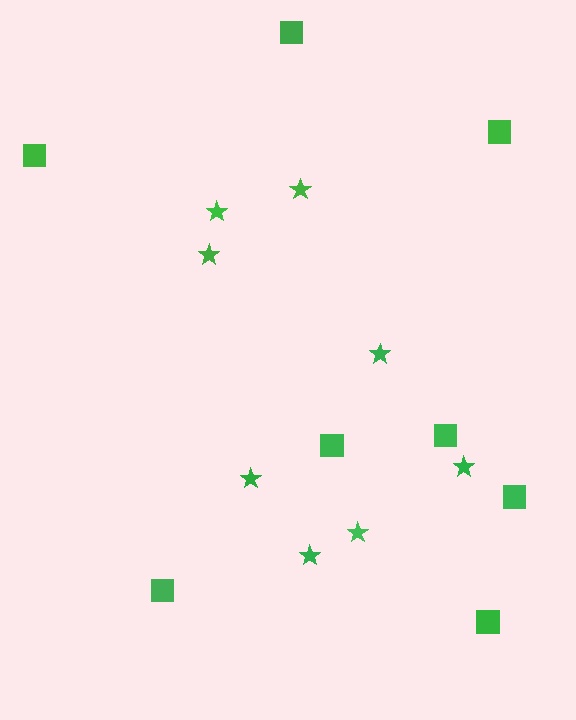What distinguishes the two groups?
There are 2 groups: one group of stars (8) and one group of squares (8).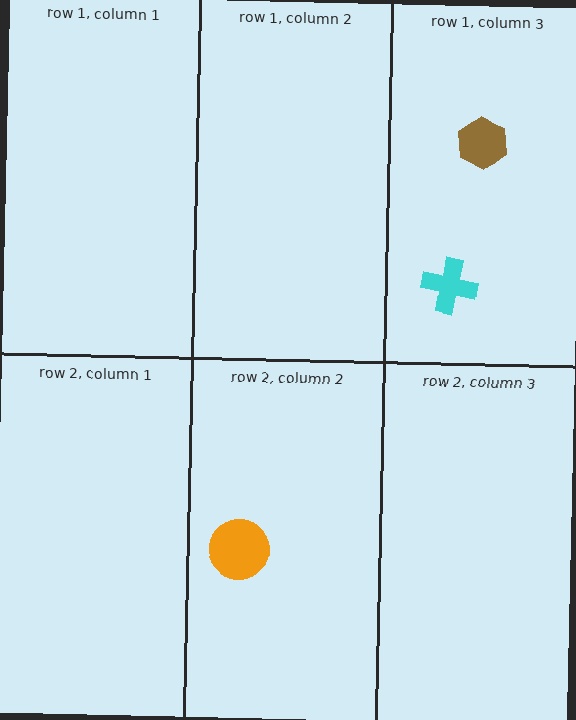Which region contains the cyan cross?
The row 1, column 3 region.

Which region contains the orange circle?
The row 2, column 2 region.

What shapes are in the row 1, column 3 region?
The cyan cross, the brown hexagon.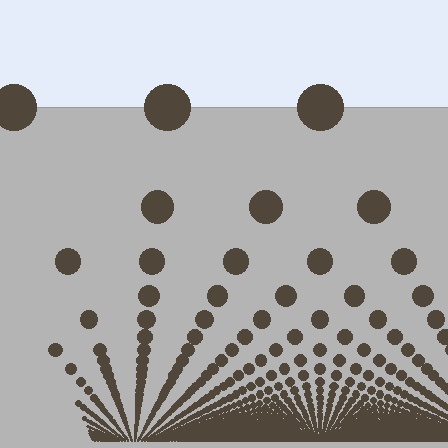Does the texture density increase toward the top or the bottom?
Density increases toward the bottom.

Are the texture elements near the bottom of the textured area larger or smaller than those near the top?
Smaller. The gradient is inverted — elements near the bottom are smaller and denser.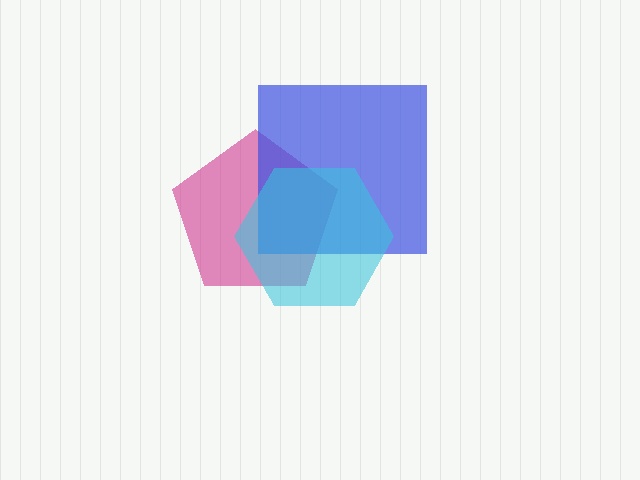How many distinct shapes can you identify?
There are 3 distinct shapes: a magenta pentagon, a blue square, a cyan hexagon.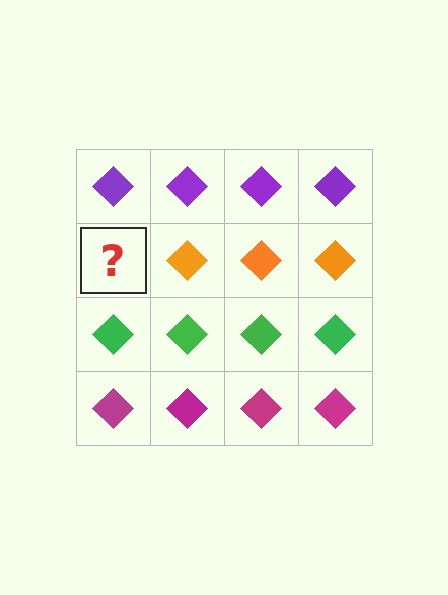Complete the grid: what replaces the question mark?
The question mark should be replaced with an orange diamond.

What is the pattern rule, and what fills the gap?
The rule is that each row has a consistent color. The gap should be filled with an orange diamond.